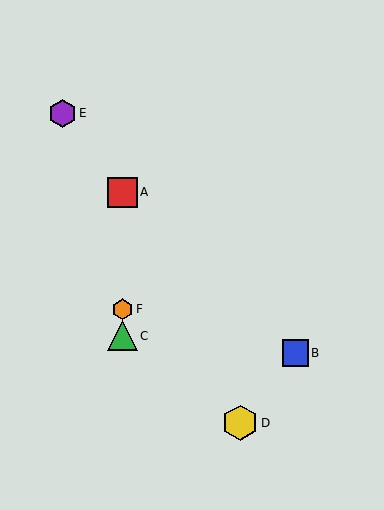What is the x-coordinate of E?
Object E is at x≈62.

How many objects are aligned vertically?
3 objects (A, C, F) are aligned vertically.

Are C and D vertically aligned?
No, C is at x≈122 and D is at x≈240.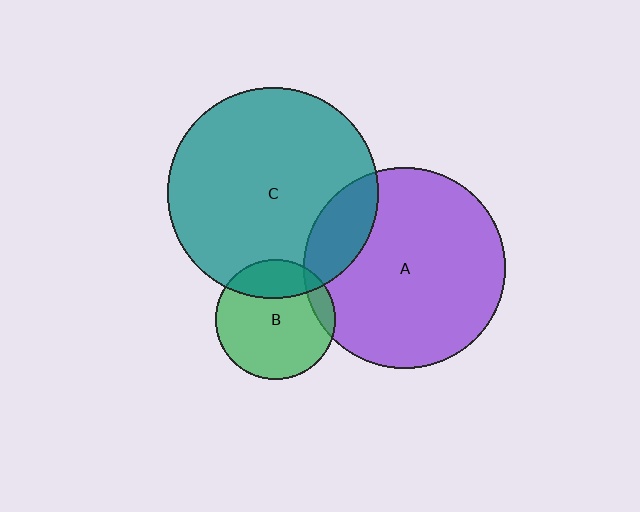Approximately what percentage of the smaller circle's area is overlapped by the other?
Approximately 25%.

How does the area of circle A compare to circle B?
Approximately 2.8 times.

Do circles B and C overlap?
Yes.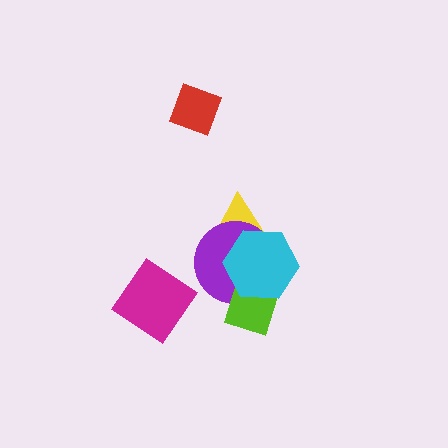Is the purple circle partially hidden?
Yes, it is partially covered by another shape.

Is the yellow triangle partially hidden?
Yes, it is partially covered by another shape.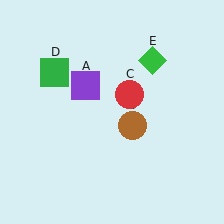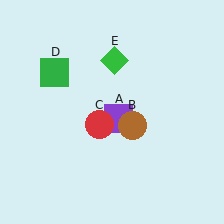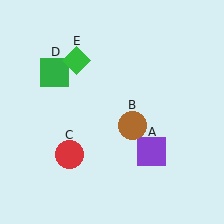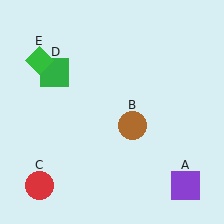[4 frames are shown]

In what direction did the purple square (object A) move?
The purple square (object A) moved down and to the right.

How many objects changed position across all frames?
3 objects changed position: purple square (object A), red circle (object C), green diamond (object E).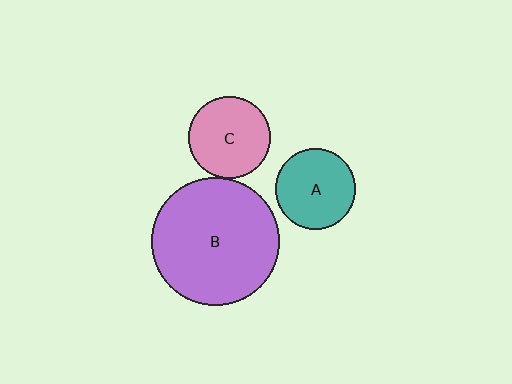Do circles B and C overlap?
Yes.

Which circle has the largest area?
Circle B (purple).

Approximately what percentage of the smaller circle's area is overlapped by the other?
Approximately 5%.